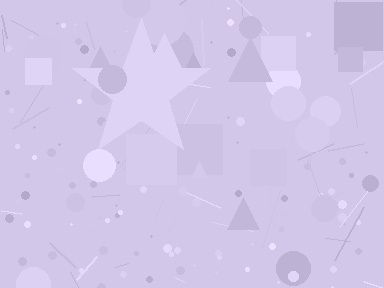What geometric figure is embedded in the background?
A star is embedded in the background.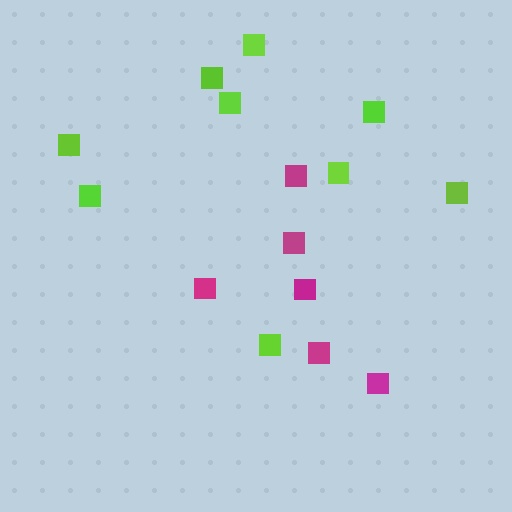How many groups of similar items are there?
There are 2 groups: one group of lime squares (9) and one group of magenta squares (6).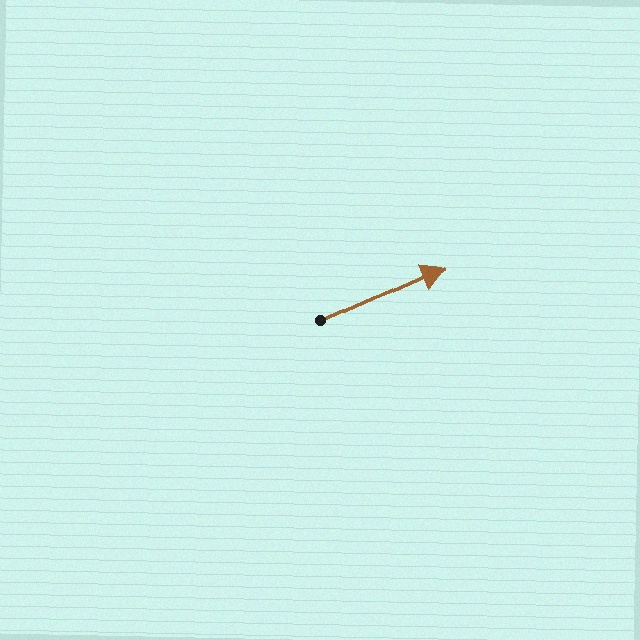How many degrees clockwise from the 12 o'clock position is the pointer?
Approximately 66 degrees.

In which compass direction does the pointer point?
Northeast.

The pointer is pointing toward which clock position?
Roughly 2 o'clock.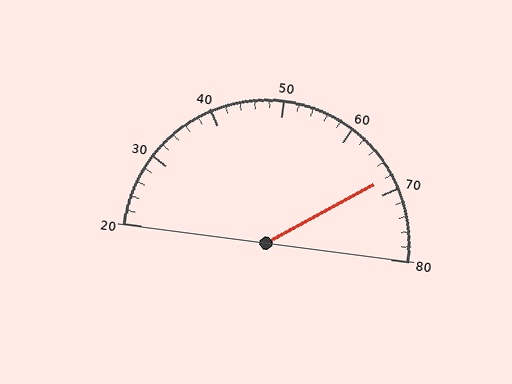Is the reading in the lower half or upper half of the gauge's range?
The reading is in the upper half of the range (20 to 80).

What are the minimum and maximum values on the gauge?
The gauge ranges from 20 to 80.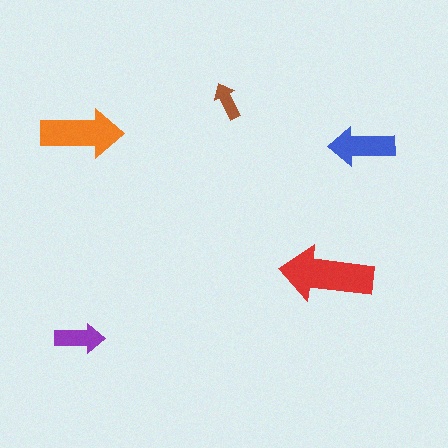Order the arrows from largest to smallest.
the red one, the orange one, the blue one, the purple one, the brown one.